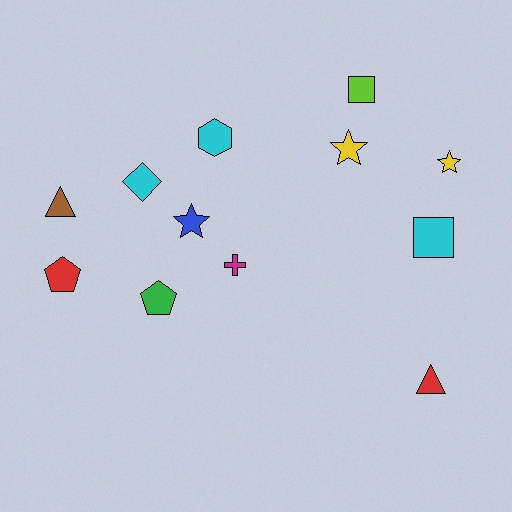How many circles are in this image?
There are no circles.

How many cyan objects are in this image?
There are 3 cyan objects.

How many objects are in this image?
There are 12 objects.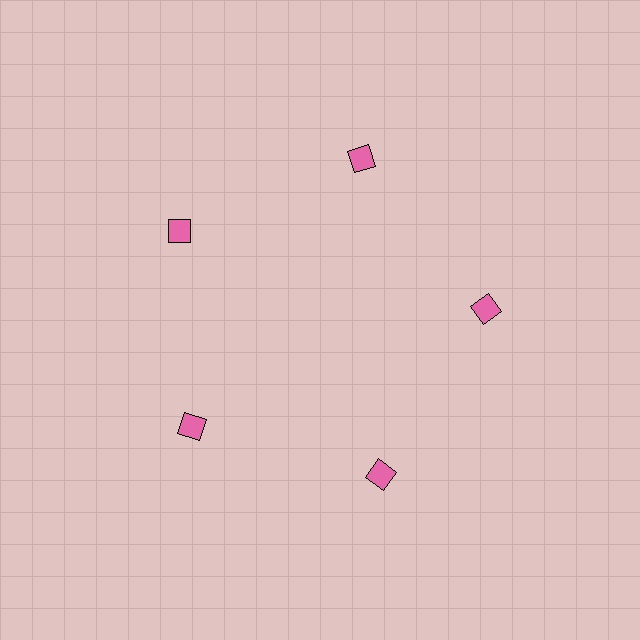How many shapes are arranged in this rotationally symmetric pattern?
There are 5 shapes, arranged in 5 groups of 1.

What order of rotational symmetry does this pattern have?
This pattern has 5-fold rotational symmetry.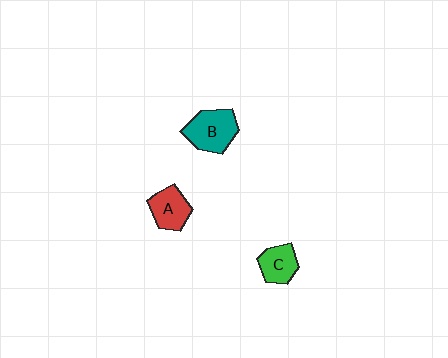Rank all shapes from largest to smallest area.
From largest to smallest: B (teal), A (red), C (green).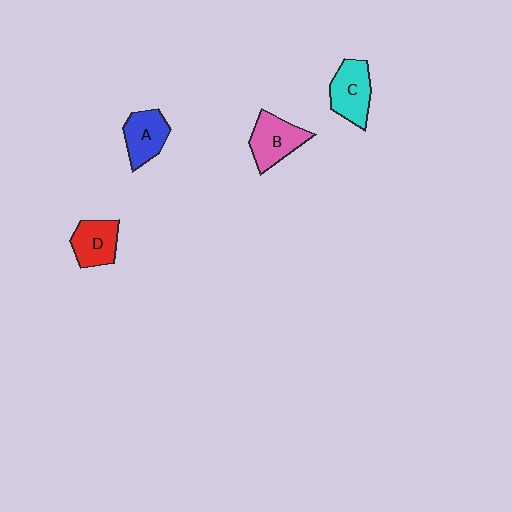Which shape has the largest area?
Shape B (pink).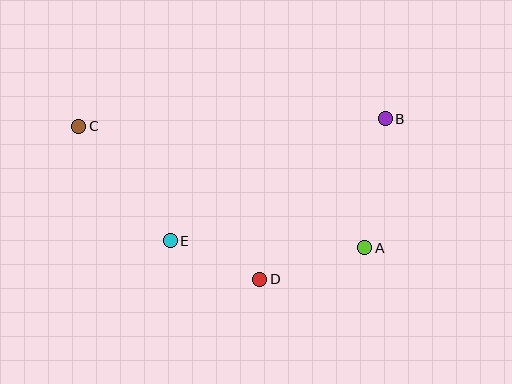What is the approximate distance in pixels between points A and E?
The distance between A and E is approximately 195 pixels.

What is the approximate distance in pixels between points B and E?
The distance between B and E is approximately 247 pixels.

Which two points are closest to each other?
Points D and E are closest to each other.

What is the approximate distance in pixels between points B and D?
The distance between B and D is approximately 204 pixels.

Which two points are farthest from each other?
Points A and C are farthest from each other.